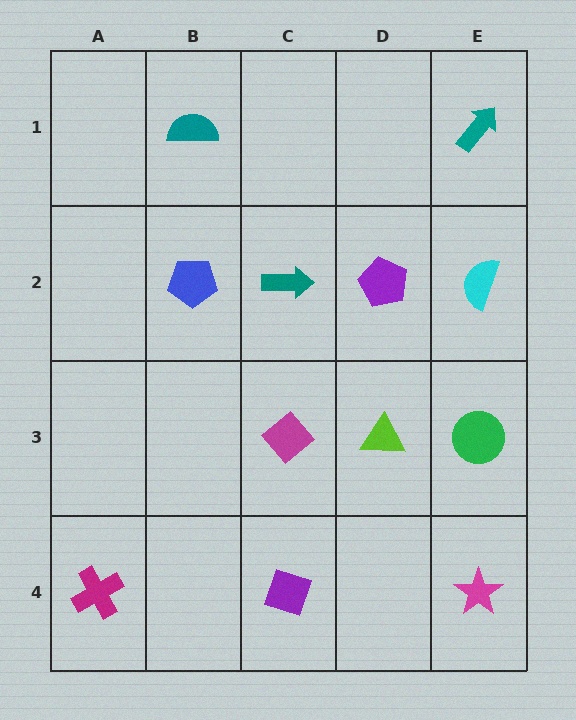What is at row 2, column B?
A blue pentagon.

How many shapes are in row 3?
3 shapes.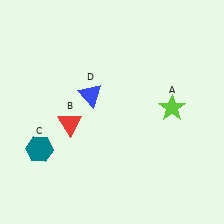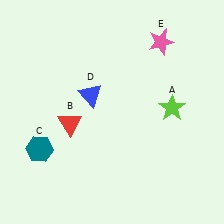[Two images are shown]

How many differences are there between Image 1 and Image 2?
There is 1 difference between the two images.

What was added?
A pink star (E) was added in Image 2.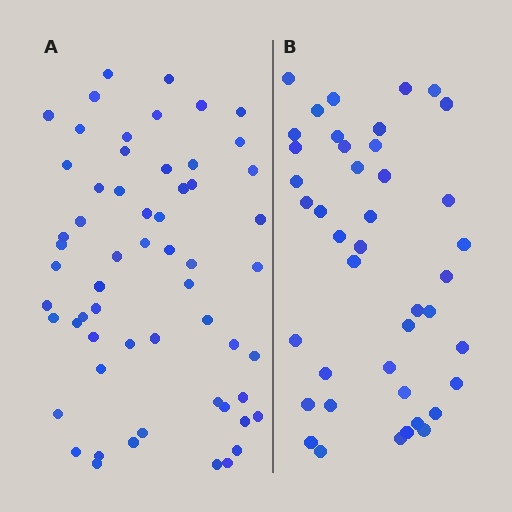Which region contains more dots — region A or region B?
Region A (the left region) has more dots.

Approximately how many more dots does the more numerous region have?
Region A has approximately 15 more dots than region B.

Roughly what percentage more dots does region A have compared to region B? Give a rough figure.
About 40% more.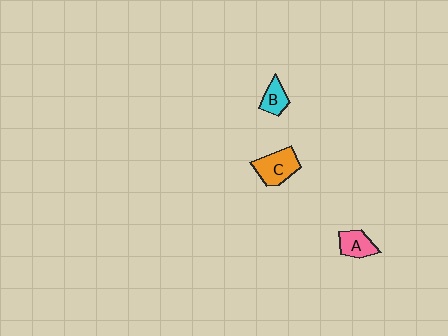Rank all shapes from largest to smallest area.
From largest to smallest: C (orange), A (pink), B (cyan).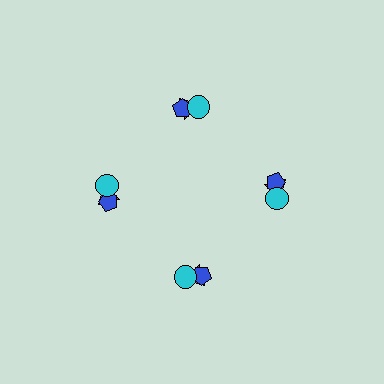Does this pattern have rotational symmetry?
Yes, this pattern has 4-fold rotational symmetry. It looks the same after rotating 90 degrees around the center.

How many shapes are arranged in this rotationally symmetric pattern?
There are 12 shapes, arranged in 4 groups of 3.